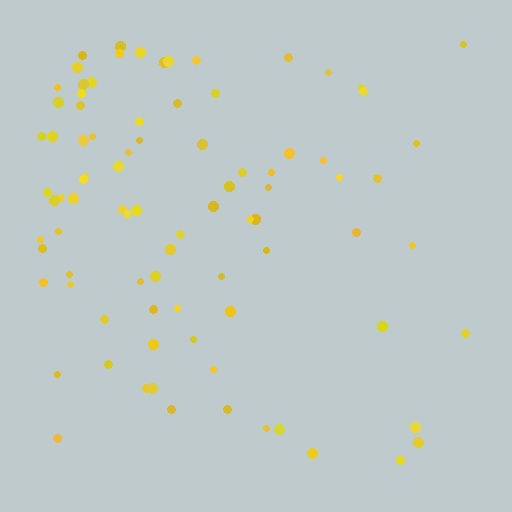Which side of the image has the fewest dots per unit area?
The right.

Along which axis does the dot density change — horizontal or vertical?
Horizontal.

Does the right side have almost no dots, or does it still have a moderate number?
Still a moderate number, just noticeably fewer than the left.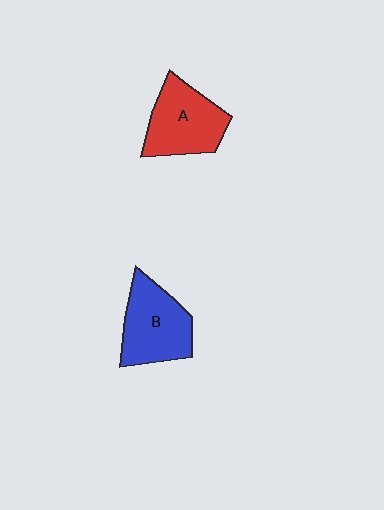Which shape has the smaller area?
Shape A (red).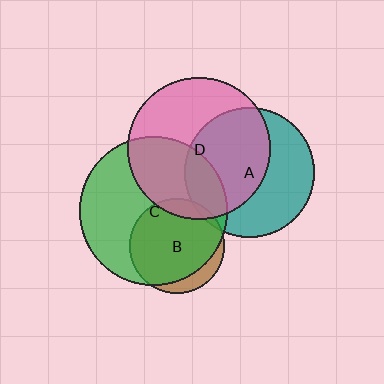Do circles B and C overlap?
Yes.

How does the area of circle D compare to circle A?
Approximately 1.2 times.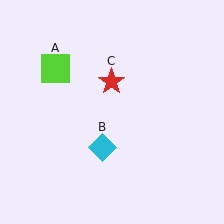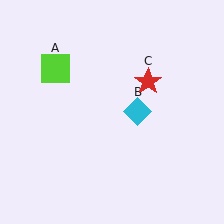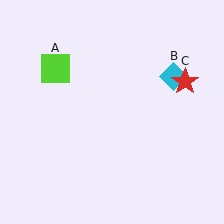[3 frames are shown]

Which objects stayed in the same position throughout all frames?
Lime square (object A) remained stationary.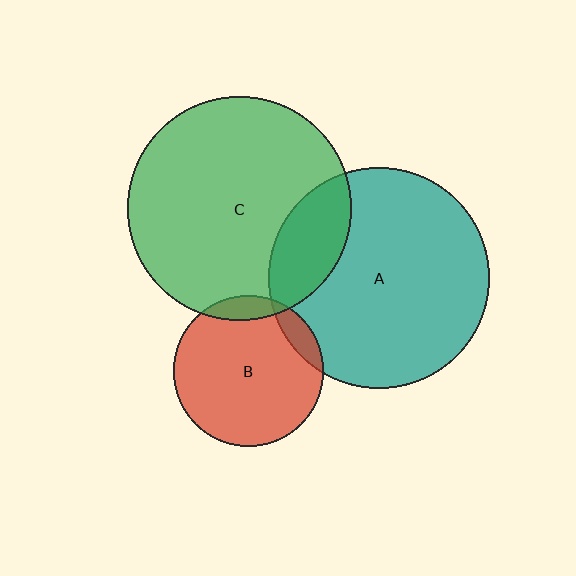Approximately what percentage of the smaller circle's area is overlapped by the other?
Approximately 20%.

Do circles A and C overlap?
Yes.